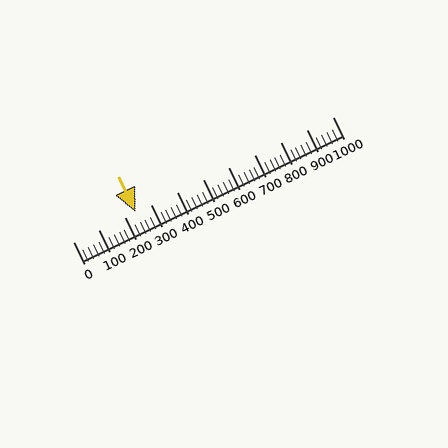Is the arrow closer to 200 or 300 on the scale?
The arrow is closer to 200.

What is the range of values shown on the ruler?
The ruler shows values from 0 to 1000.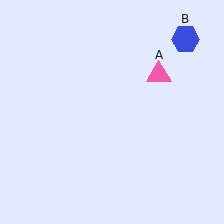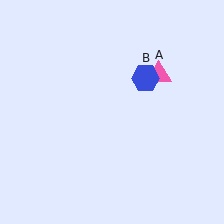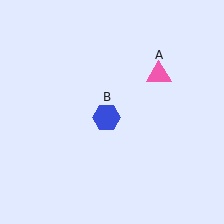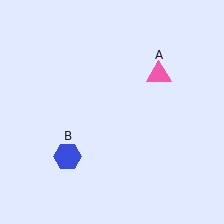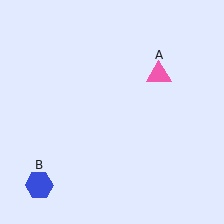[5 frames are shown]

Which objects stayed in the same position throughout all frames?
Pink triangle (object A) remained stationary.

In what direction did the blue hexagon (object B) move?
The blue hexagon (object B) moved down and to the left.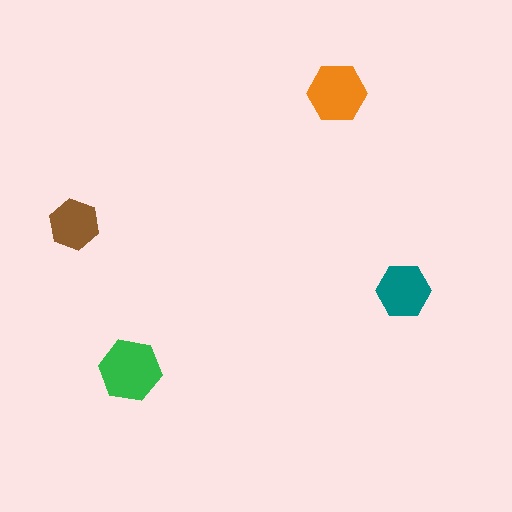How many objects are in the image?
There are 4 objects in the image.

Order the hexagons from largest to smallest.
the green one, the orange one, the teal one, the brown one.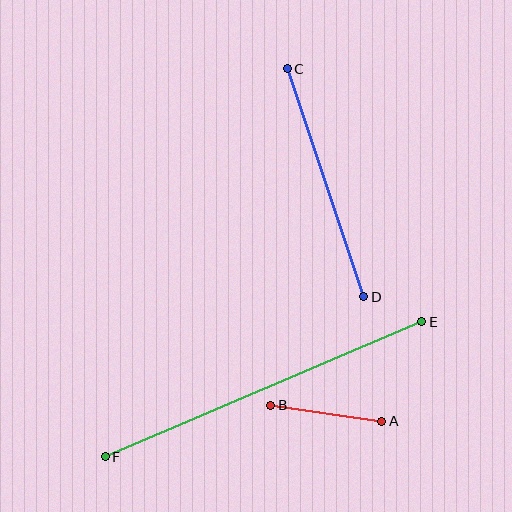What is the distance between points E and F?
The distance is approximately 344 pixels.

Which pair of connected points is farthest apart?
Points E and F are farthest apart.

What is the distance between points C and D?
The distance is approximately 241 pixels.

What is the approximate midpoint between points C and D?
The midpoint is at approximately (325, 183) pixels.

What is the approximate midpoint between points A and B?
The midpoint is at approximately (326, 413) pixels.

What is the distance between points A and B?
The distance is approximately 112 pixels.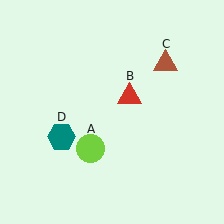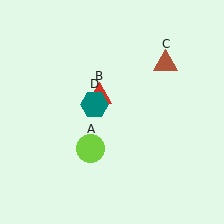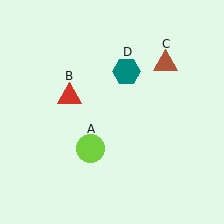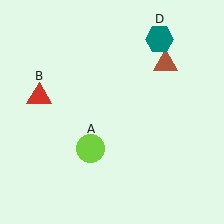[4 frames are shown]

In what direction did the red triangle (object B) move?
The red triangle (object B) moved left.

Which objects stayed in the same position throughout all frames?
Lime circle (object A) and brown triangle (object C) remained stationary.